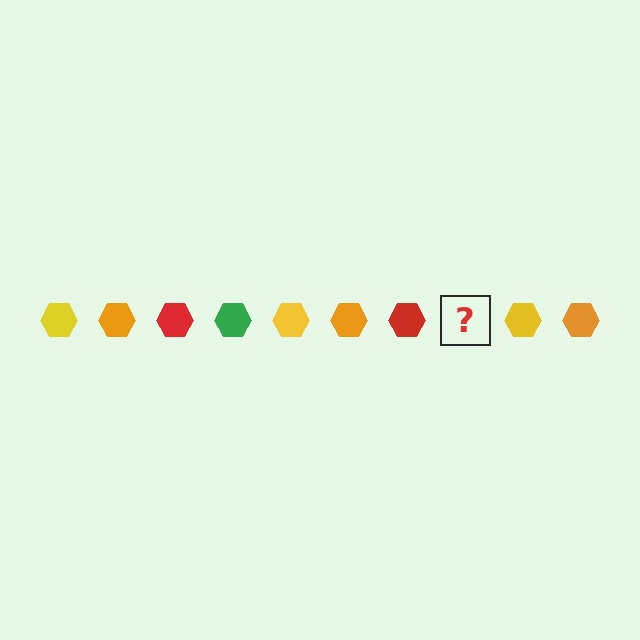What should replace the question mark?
The question mark should be replaced with a green hexagon.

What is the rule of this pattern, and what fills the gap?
The rule is that the pattern cycles through yellow, orange, red, green hexagons. The gap should be filled with a green hexagon.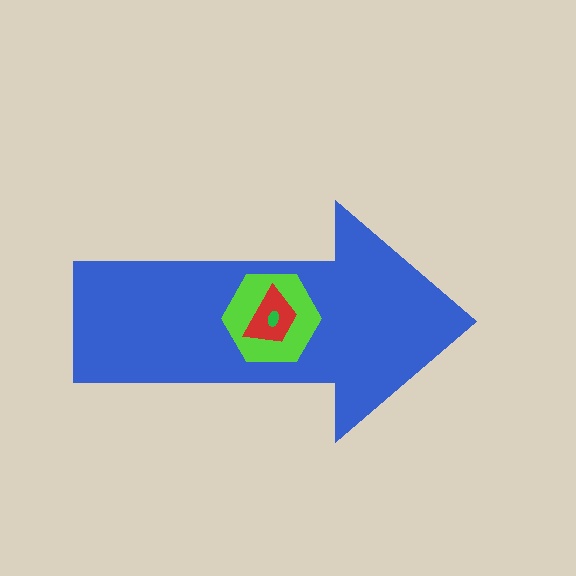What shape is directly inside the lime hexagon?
The red trapezoid.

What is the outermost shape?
The blue arrow.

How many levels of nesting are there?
4.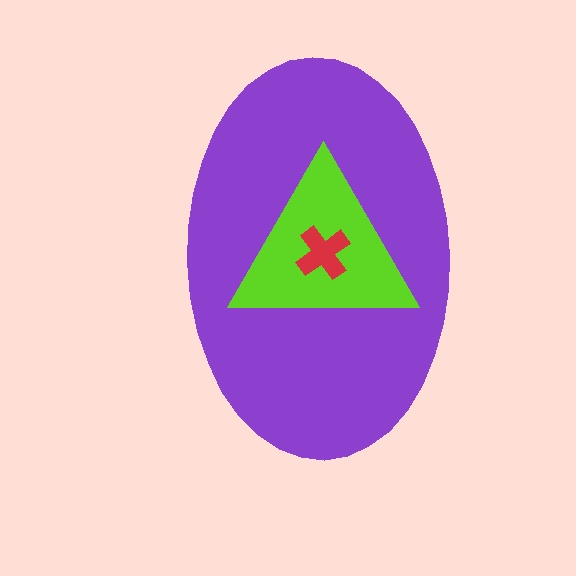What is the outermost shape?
The purple ellipse.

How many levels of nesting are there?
3.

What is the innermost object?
The red cross.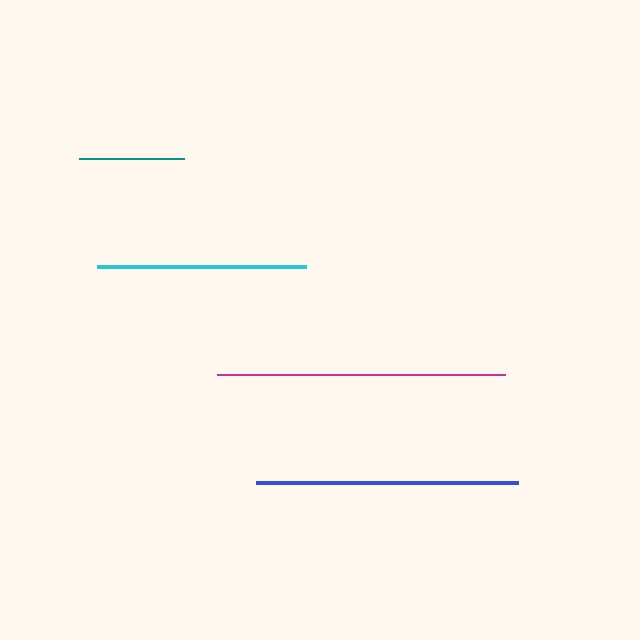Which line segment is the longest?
The magenta line is the longest at approximately 288 pixels.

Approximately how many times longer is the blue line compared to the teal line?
The blue line is approximately 2.5 times the length of the teal line.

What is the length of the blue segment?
The blue segment is approximately 262 pixels long.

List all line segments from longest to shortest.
From longest to shortest: magenta, blue, cyan, teal.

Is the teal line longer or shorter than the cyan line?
The cyan line is longer than the teal line.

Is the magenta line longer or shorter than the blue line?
The magenta line is longer than the blue line.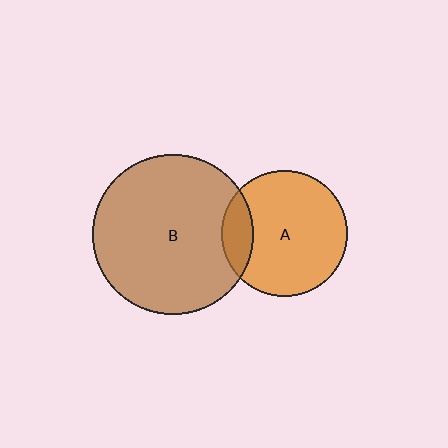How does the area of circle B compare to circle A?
Approximately 1.6 times.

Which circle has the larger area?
Circle B (brown).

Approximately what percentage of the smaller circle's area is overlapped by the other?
Approximately 15%.